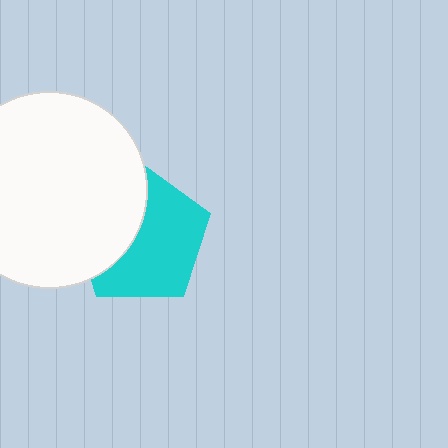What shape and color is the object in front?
The object in front is a white circle.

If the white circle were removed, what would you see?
You would see the complete cyan pentagon.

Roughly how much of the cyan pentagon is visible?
About half of it is visible (roughly 61%).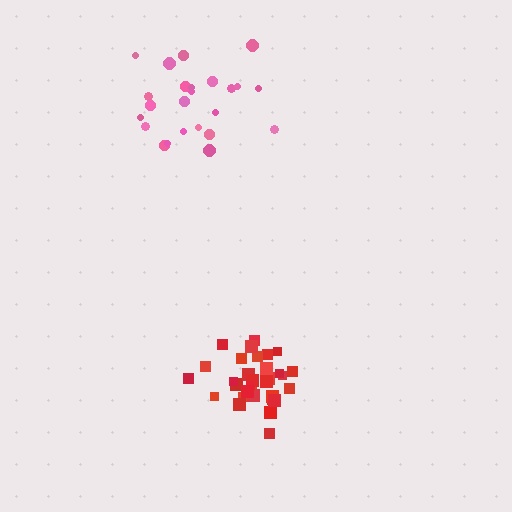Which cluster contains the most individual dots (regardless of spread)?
Red (34).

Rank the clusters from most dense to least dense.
red, pink.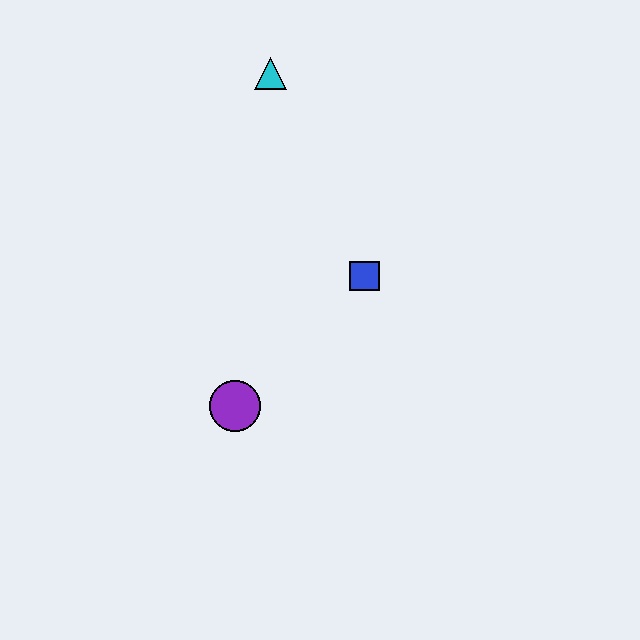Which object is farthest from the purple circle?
The cyan triangle is farthest from the purple circle.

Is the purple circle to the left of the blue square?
Yes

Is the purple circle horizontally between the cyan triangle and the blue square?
No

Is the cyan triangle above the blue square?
Yes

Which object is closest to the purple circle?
The blue square is closest to the purple circle.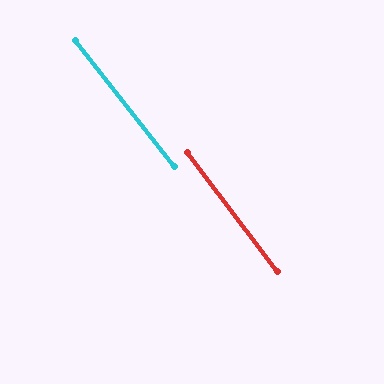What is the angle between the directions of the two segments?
Approximately 1 degree.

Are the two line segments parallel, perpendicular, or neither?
Parallel — their directions differ by only 1.1°.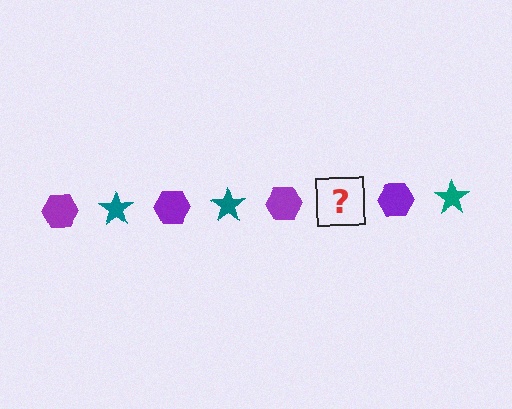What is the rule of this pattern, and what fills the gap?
The rule is that the pattern alternates between purple hexagon and teal star. The gap should be filled with a teal star.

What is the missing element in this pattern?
The missing element is a teal star.